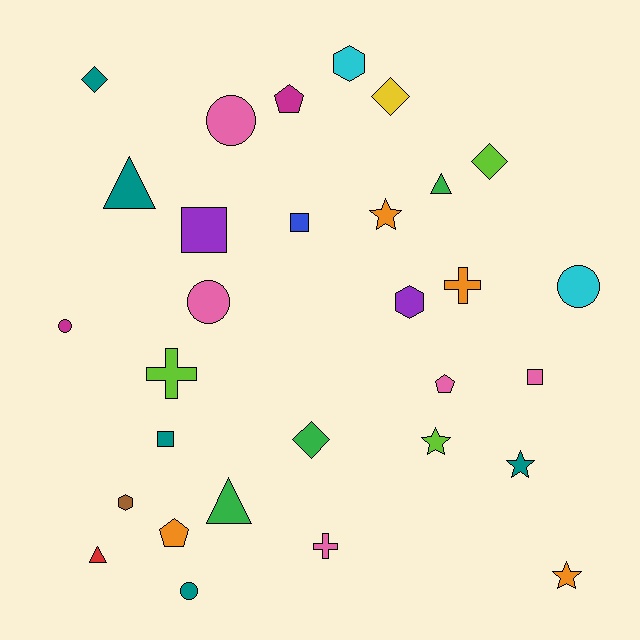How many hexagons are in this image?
There are 3 hexagons.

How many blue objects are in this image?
There is 1 blue object.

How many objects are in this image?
There are 30 objects.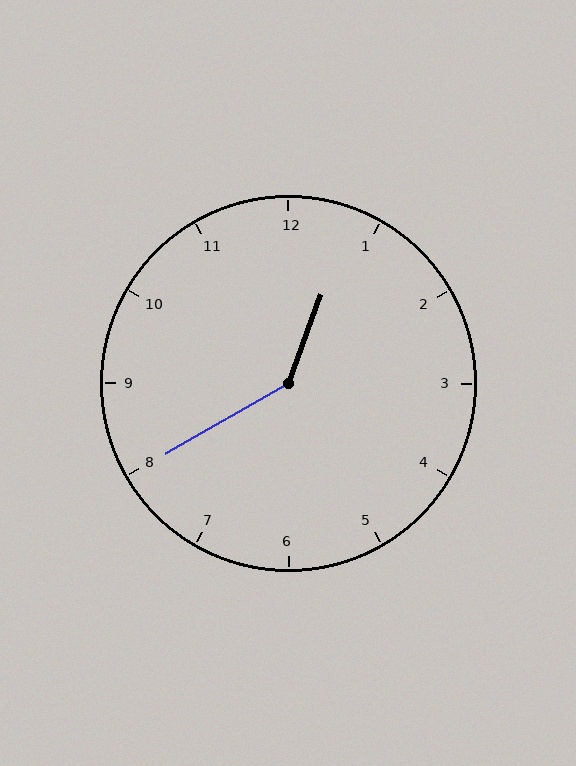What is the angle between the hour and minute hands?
Approximately 140 degrees.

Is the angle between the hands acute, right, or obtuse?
It is obtuse.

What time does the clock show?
12:40.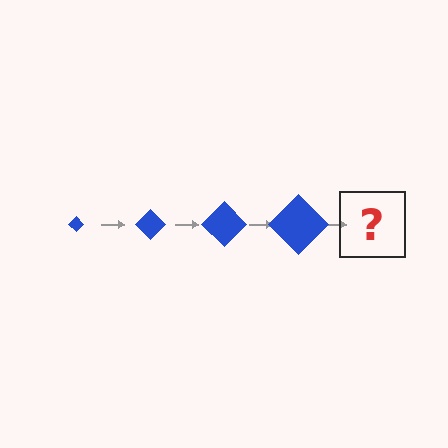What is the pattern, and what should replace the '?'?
The pattern is that the diamond gets progressively larger each step. The '?' should be a blue diamond, larger than the previous one.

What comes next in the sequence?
The next element should be a blue diamond, larger than the previous one.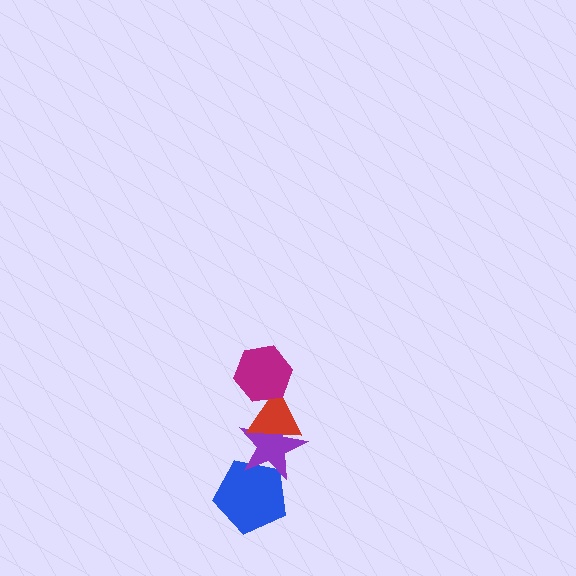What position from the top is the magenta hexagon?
The magenta hexagon is 1st from the top.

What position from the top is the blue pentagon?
The blue pentagon is 4th from the top.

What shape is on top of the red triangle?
The magenta hexagon is on top of the red triangle.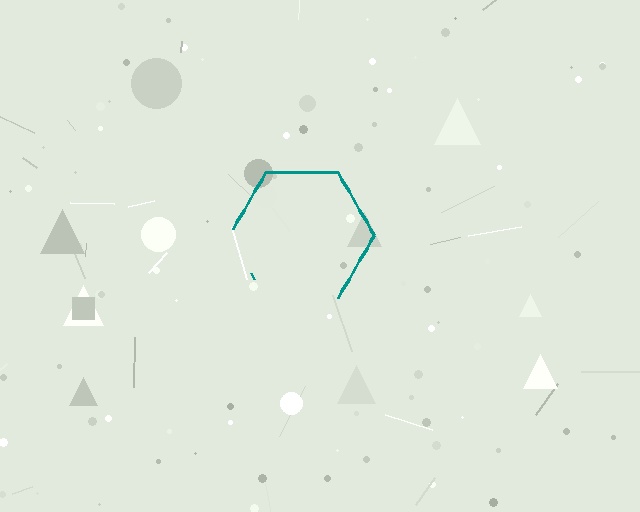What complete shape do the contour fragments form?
The contour fragments form a hexagon.